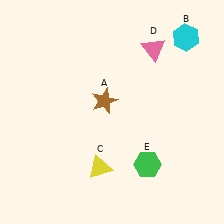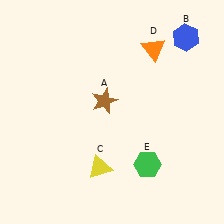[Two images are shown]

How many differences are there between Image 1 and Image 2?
There are 2 differences between the two images.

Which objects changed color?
B changed from cyan to blue. D changed from pink to orange.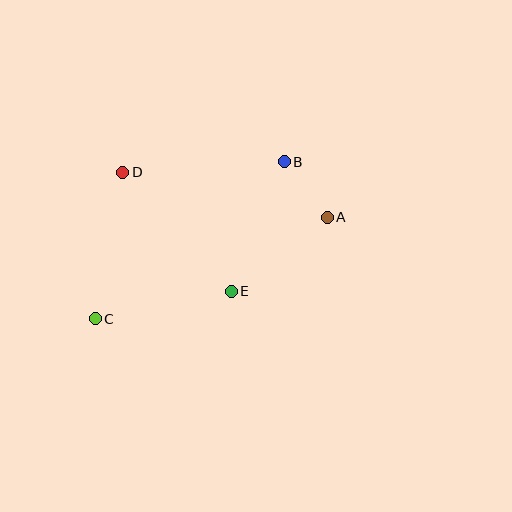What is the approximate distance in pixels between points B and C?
The distance between B and C is approximately 245 pixels.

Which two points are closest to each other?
Points A and B are closest to each other.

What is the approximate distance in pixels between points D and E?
The distance between D and E is approximately 161 pixels.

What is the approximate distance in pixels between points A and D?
The distance between A and D is approximately 210 pixels.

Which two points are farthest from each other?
Points A and C are farthest from each other.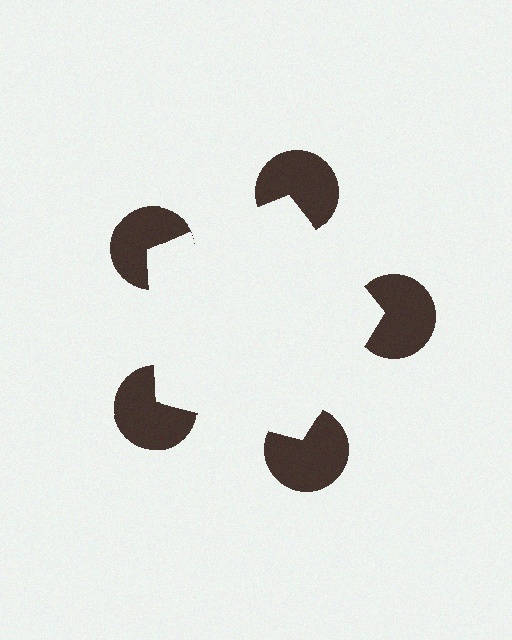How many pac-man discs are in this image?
There are 5 — one at each vertex of the illusory pentagon.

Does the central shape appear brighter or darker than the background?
It typically appears slightly brighter than the background, even though no actual brightness change is drawn.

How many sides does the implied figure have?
5 sides.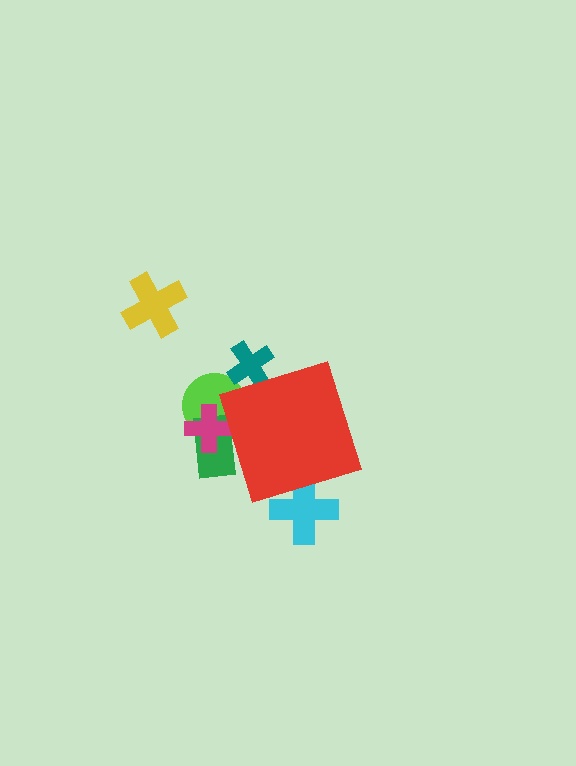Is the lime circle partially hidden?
Yes, the lime circle is partially hidden behind the red diamond.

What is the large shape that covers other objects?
A red diamond.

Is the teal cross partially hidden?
Yes, the teal cross is partially hidden behind the red diamond.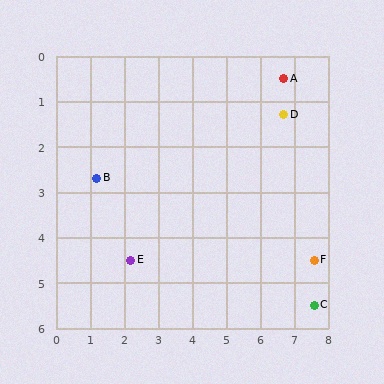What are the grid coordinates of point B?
Point B is at approximately (1.2, 2.7).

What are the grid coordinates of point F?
Point F is at approximately (7.6, 4.5).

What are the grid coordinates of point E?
Point E is at approximately (2.2, 4.5).